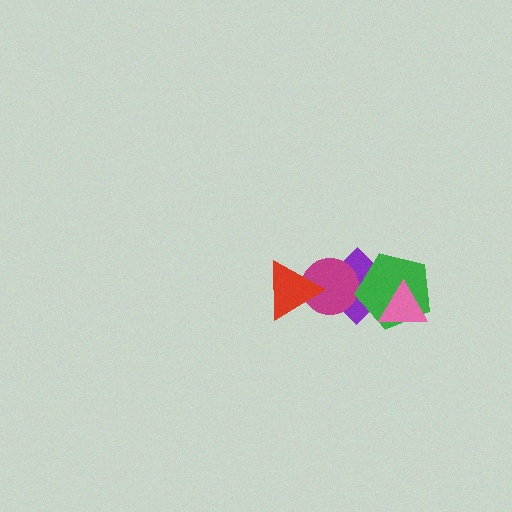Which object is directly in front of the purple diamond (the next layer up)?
The magenta circle is directly in front of the purple diamond.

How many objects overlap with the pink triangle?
2 objects overlap with the pink triangle.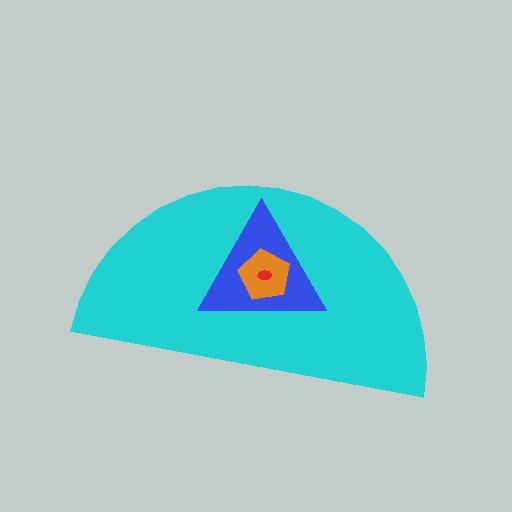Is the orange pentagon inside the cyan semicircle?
Yes.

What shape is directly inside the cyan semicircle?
The blue triangle.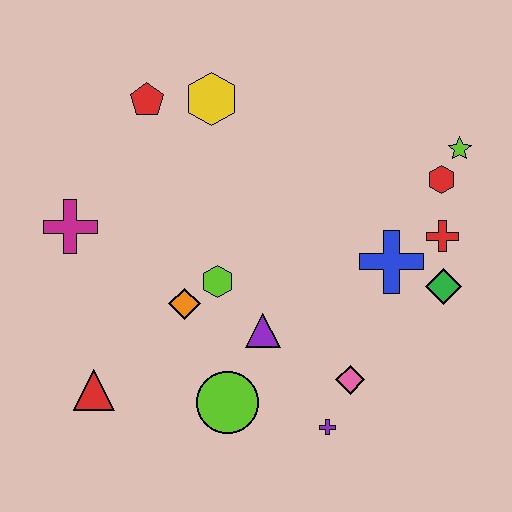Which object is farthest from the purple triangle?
The lime star is farthest from the purple triangle.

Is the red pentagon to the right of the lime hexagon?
No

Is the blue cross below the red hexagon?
Yes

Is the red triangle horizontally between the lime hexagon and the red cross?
No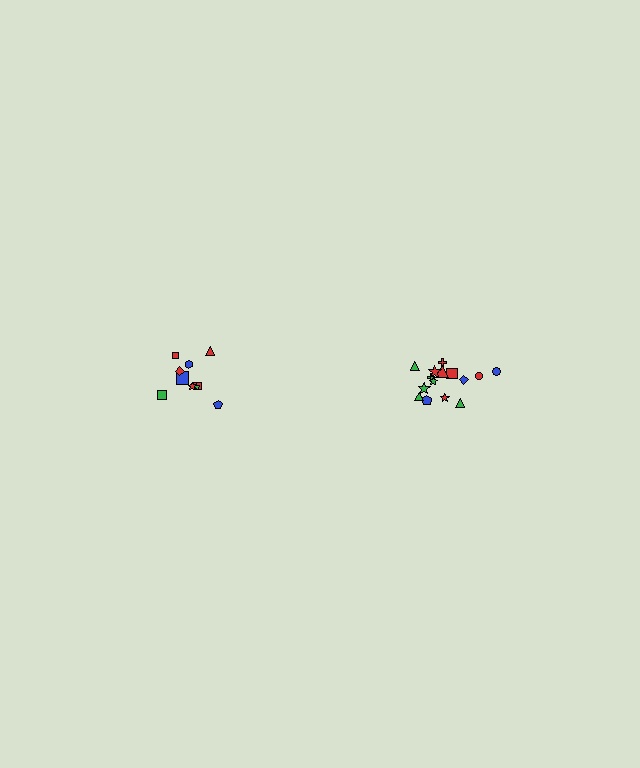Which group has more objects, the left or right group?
The right group.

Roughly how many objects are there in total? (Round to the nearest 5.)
Roughly 25 objects in total.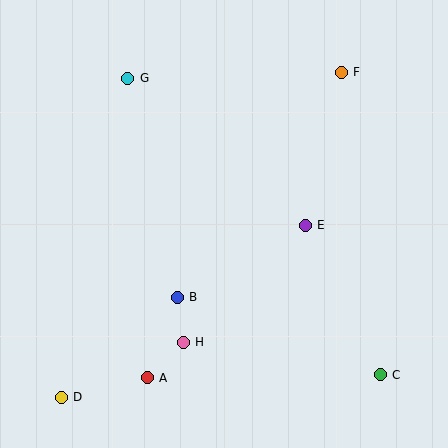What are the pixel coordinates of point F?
Point F is at (341, 72).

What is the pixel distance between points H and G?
The distance between H and G is 270 pixels.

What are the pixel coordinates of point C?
Point C is at (380, 375).